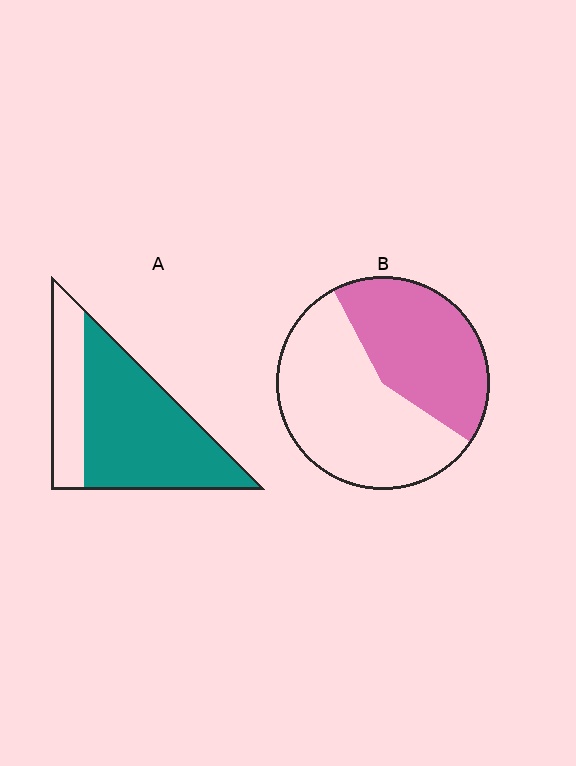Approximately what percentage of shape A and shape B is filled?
A is approximately 70% and B is approximately 40%.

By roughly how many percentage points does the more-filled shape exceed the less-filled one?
By roughly 30 percentage points (A over B).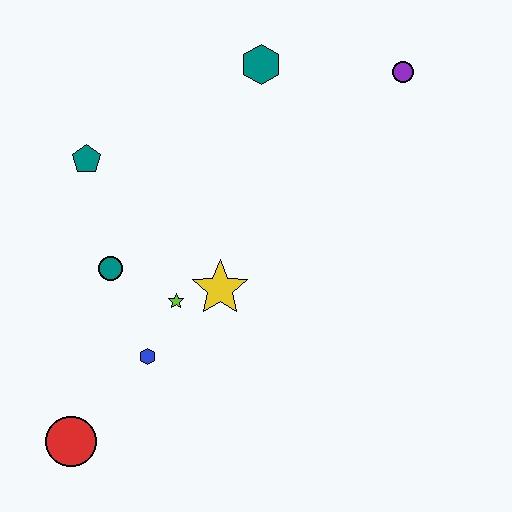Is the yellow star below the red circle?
No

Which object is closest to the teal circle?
The lime star is closest to the teal circle.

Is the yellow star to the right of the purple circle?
No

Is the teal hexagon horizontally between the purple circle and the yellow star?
Yes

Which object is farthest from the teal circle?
The purple circle is farthest from the teal circle.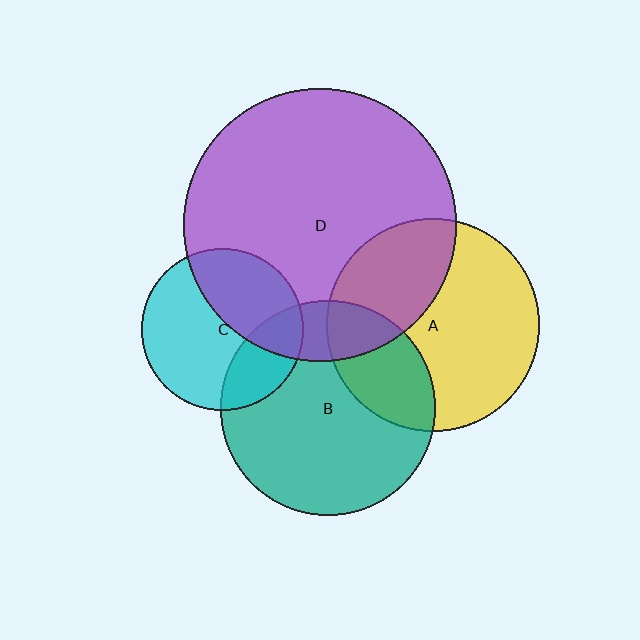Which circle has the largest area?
Circle D (purple).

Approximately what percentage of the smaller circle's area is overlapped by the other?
Approximately 25%.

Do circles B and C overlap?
Yes.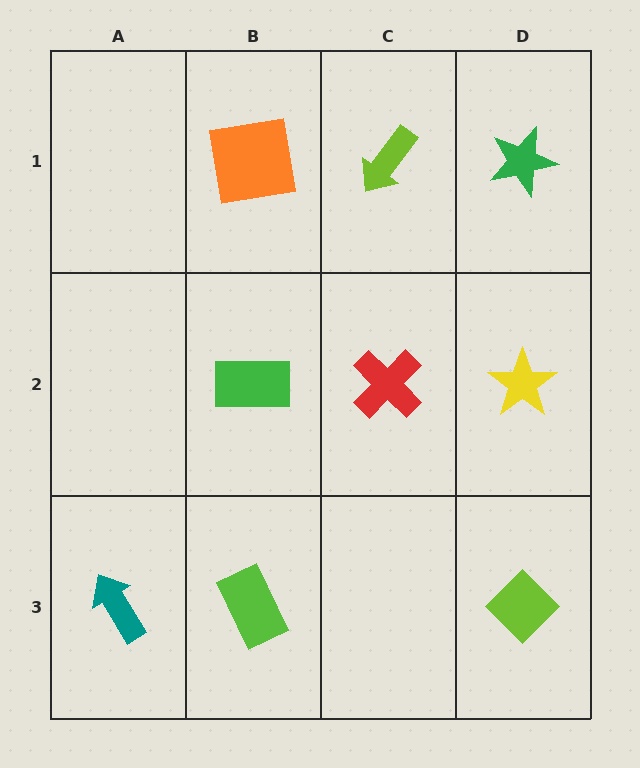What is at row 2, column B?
A green rectangle.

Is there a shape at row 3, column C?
No, that cell is empty.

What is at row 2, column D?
A yellow star.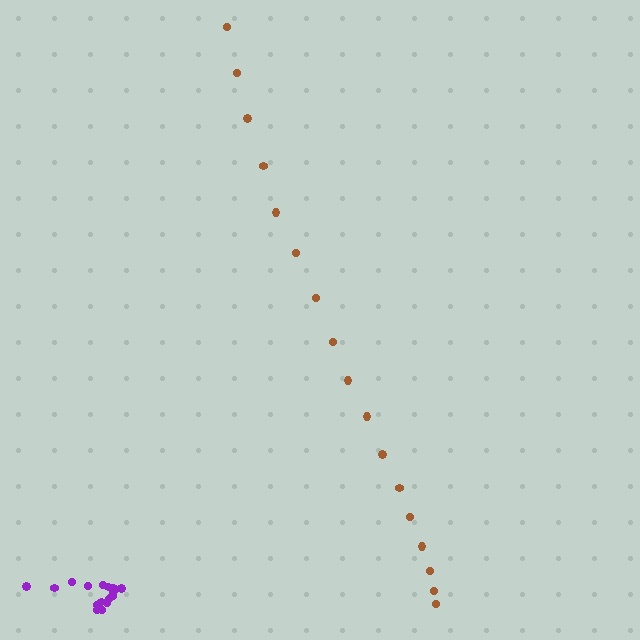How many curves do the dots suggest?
There are 2 distinct paths.